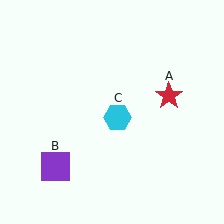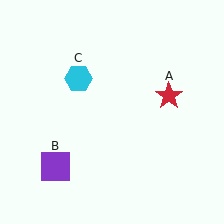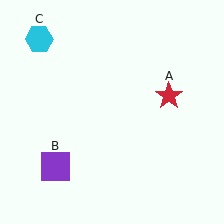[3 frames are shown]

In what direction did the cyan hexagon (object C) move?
The cyan hexagon (object C) moved up and to the left.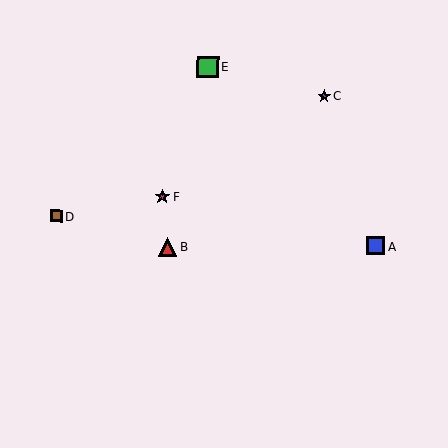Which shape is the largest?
The green square (labeled E) is the largest.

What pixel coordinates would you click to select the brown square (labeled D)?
Click at (56, 216) to select the brown square D.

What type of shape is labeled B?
Shape B is a red triangle.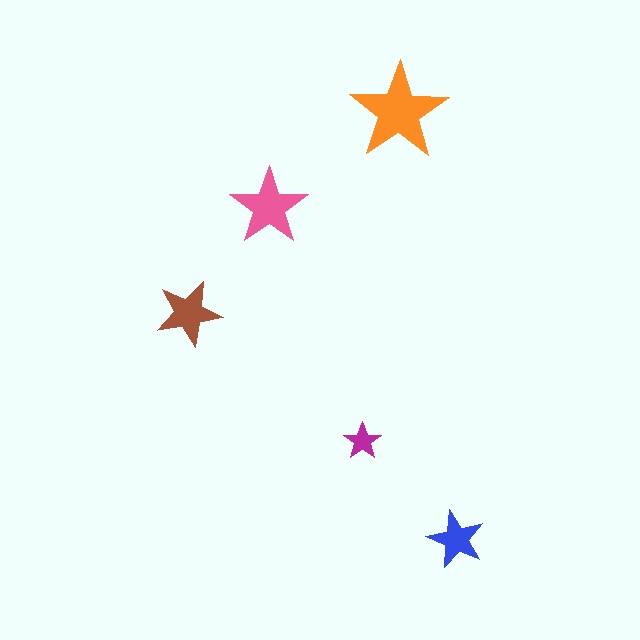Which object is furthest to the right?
The blue star is rightmost.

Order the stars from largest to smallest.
the orange one, the pink one, the brown one, the blue one, the magenta one.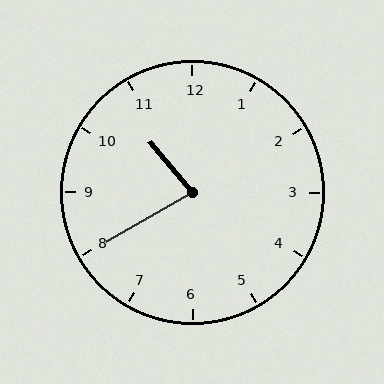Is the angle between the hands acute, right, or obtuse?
It is acute.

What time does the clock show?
10:40.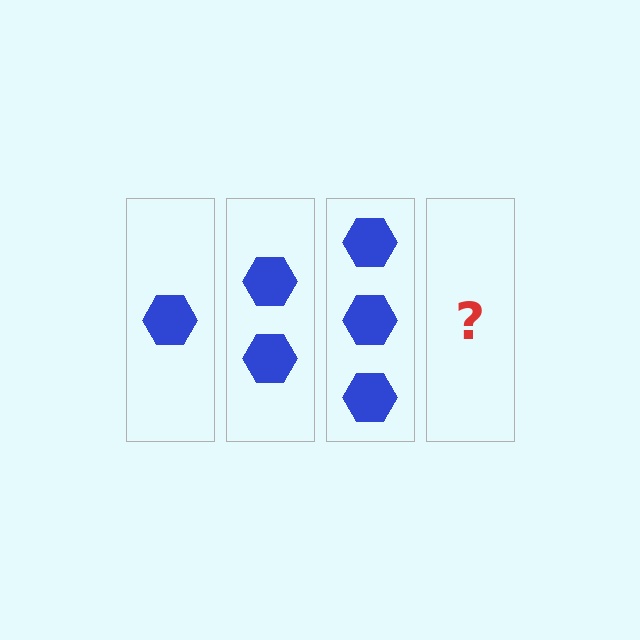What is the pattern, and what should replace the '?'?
The pattern is that each step adds one more hexagon. The '?' should be 4 hexagons.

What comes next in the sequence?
The next element should be 4 hexagons.